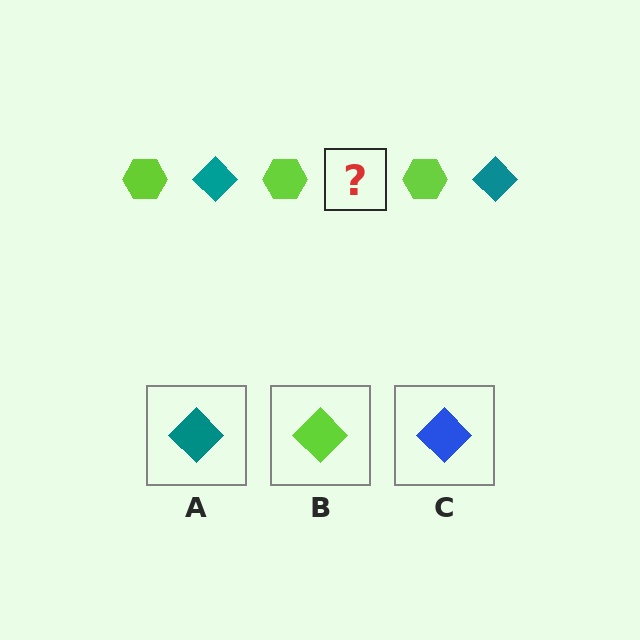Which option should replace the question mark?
Option A.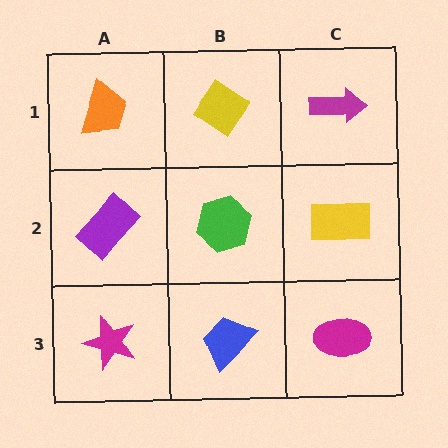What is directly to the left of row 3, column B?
A magenta star.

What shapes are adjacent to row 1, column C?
A yellow rectangle (row 2, column C), a yellow diamond (row 1, column B).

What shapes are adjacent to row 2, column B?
A yellow diamond (row 1, column B), a blue trapezoid (row 3, column B), a purple rectangle (row 2, column A), a yellow rectangle (row 2, column C).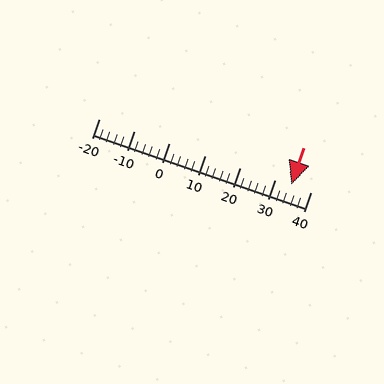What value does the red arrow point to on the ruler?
The red arrow points to approximately 35.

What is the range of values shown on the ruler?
The ruler shows values from -20 to 40.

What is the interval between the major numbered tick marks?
The major tick marks are spaced 10 units apart.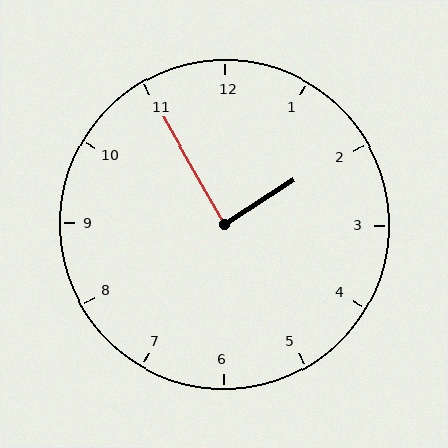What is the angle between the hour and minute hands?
Approximately 88 degrees.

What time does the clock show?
1:55.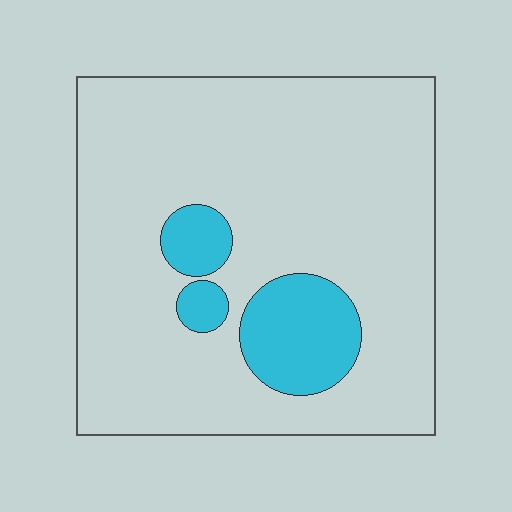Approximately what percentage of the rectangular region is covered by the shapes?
Approximately 15%.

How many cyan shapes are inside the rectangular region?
3.